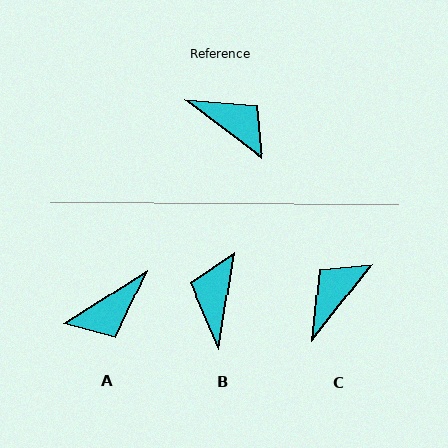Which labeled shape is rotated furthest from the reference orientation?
B, about 118 degrees away.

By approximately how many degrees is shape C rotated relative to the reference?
Approximately 89 degrees counter-clockwise.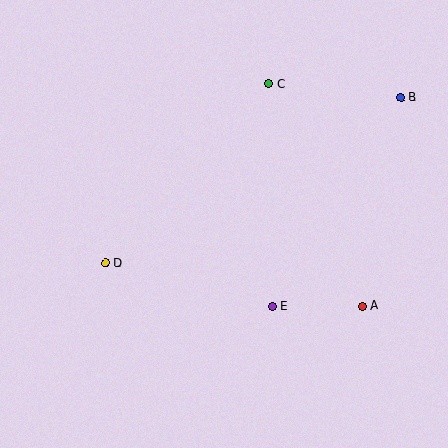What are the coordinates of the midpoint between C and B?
The midpoint between C and B is at (335, 91).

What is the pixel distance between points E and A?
The distance between E and A is 90 pixels.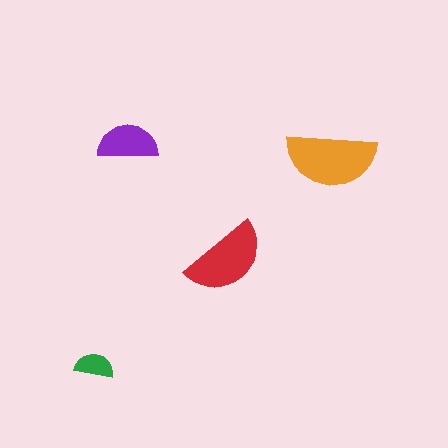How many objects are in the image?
There are 4 objects in the image.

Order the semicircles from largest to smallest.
the orange one, the red one, the purple one, the green one.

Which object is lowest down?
The green semicircle is bottommost.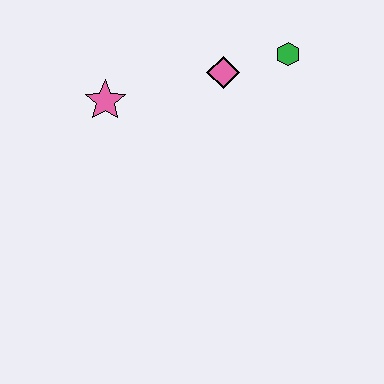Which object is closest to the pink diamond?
The green hexagon is closest to the pink diamond.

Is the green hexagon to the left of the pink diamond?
No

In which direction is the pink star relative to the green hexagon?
The pink star is to the left of the green hexagon.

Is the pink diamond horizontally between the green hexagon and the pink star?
Yes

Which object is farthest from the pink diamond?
The pink star is farthest from the pink diamond.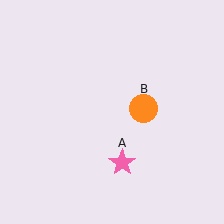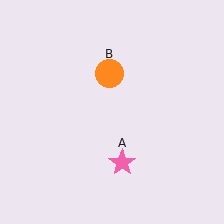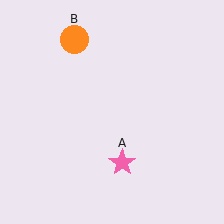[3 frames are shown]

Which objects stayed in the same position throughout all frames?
Pink star (object A) remained stationary.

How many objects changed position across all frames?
1 object changed position: orange circle (object B).